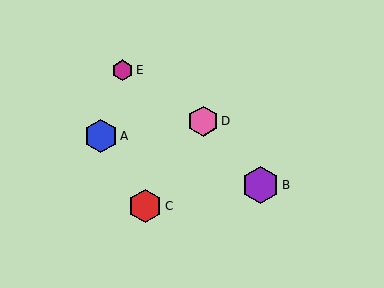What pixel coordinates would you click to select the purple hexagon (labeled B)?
Click at (261, 185) to select the purple hexagon B.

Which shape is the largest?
The purple hexagon (labeled B) is the largest.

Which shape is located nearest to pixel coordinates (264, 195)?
The purple hexagon (labeled B) at (261, 185) is nearest to that location.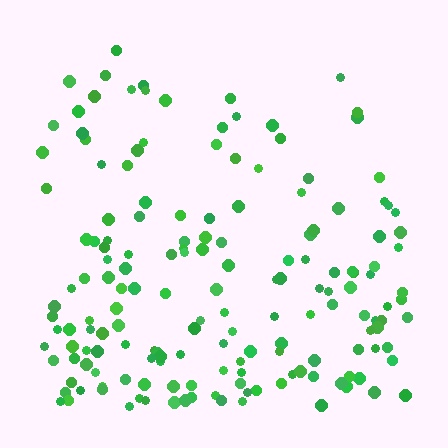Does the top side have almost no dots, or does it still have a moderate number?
Still a moderate number, just noticeably fewer than the bottom.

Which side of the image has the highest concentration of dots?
The bottom.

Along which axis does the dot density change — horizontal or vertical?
Vertical.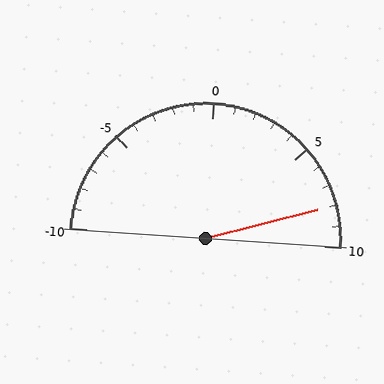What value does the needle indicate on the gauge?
The needle indicates approximately 8.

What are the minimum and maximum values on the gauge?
The gauge ranges from -10 to 10.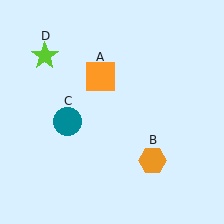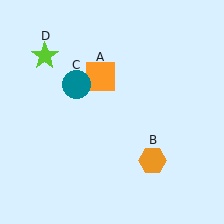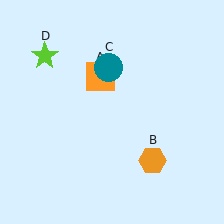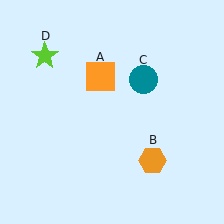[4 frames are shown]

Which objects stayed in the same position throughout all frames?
Orange square (object A) and orange hexagon (object B) and lime star (object D) remained stationary.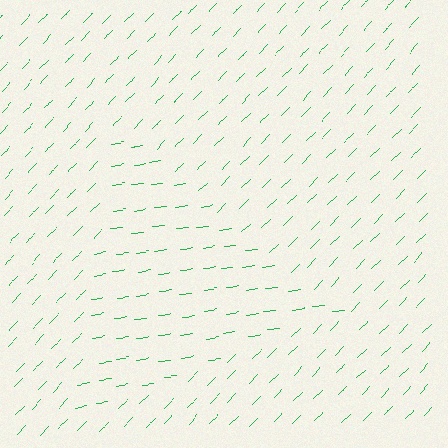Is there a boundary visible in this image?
Yes, there is a texture boundary formed by a change in line orientation.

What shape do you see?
I see a triangle.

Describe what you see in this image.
The image is filled with small green line segments. A triangle region in the image has lines oriented differently from the surrounding lines, creating a visible texture boundary.